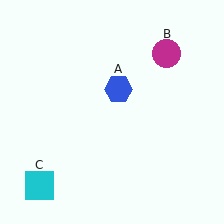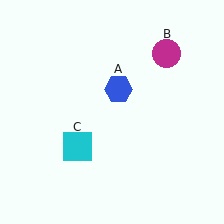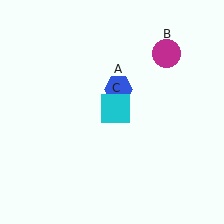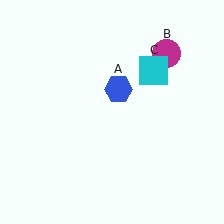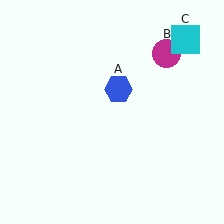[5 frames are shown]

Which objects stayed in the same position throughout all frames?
Blue hexagon (object A) and magenta circle (object B) remained stationary.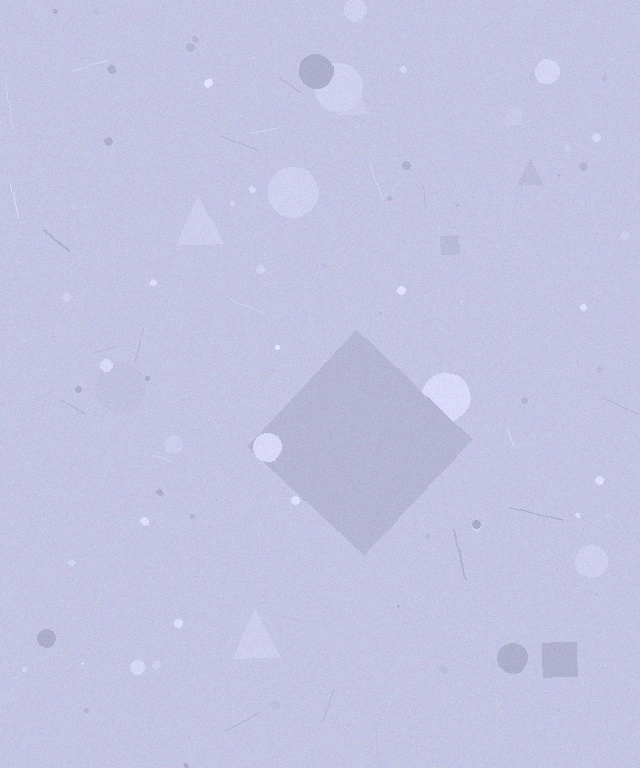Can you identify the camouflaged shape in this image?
The camouflaged shape is a diamond.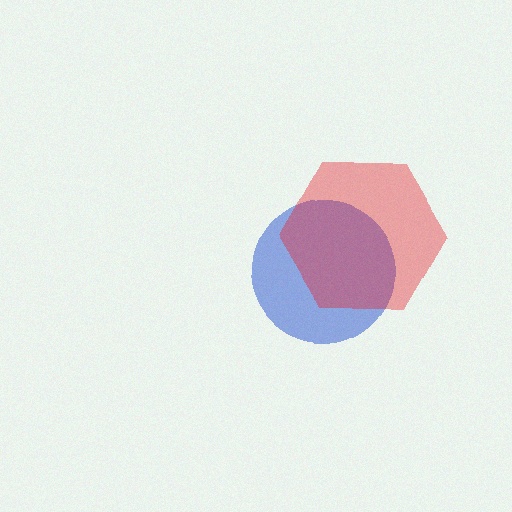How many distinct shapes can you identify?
There are 2 distinct shapes: a blue circle, a red hexagon.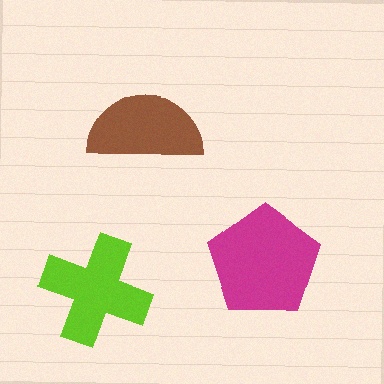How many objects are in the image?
There are 3 objects in the image.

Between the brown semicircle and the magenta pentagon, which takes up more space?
The magenta pentagon.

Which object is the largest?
The magenta pentagon.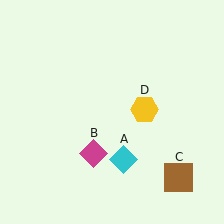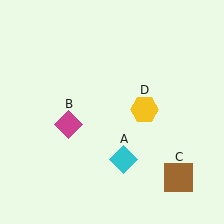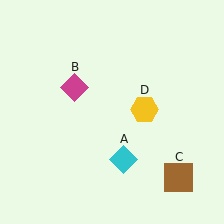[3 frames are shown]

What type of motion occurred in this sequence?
The magenta diamond (object B) rotated clockwise around the center of the scene.